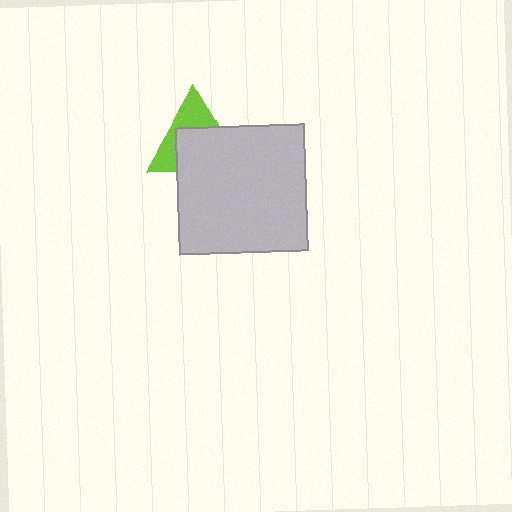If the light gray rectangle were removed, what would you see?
You would see the complete lime triangle.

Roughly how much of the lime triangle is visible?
A small part of it is visible (roughly 43%).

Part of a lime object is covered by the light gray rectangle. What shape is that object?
It is a triangle.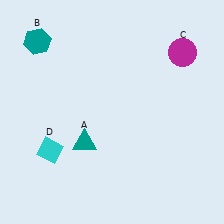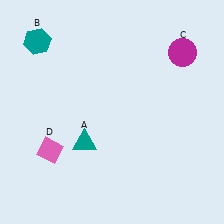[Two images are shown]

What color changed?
The diamond (D) changed from cyan in Image 1 to pink in Image 2.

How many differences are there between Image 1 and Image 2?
There is 1 difference between the two images.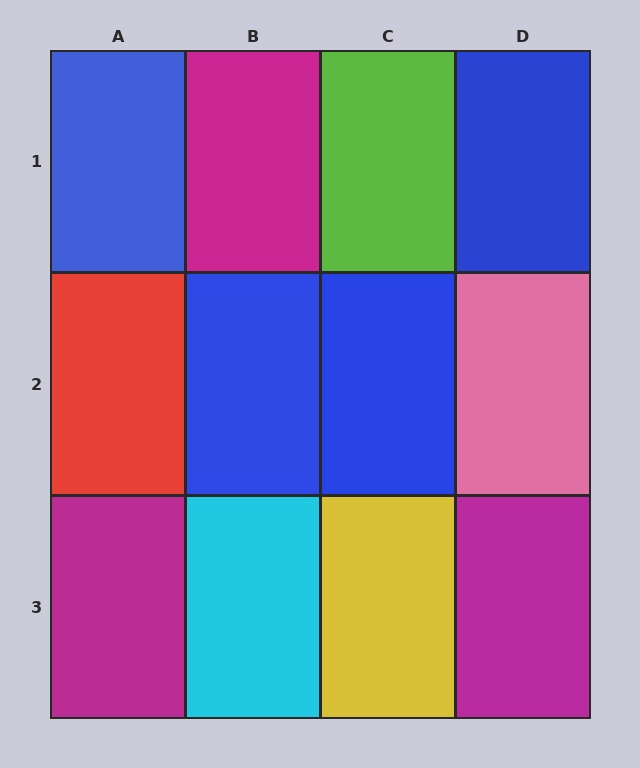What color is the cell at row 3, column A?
Magenta.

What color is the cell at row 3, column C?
Yellow.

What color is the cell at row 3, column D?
Magenta.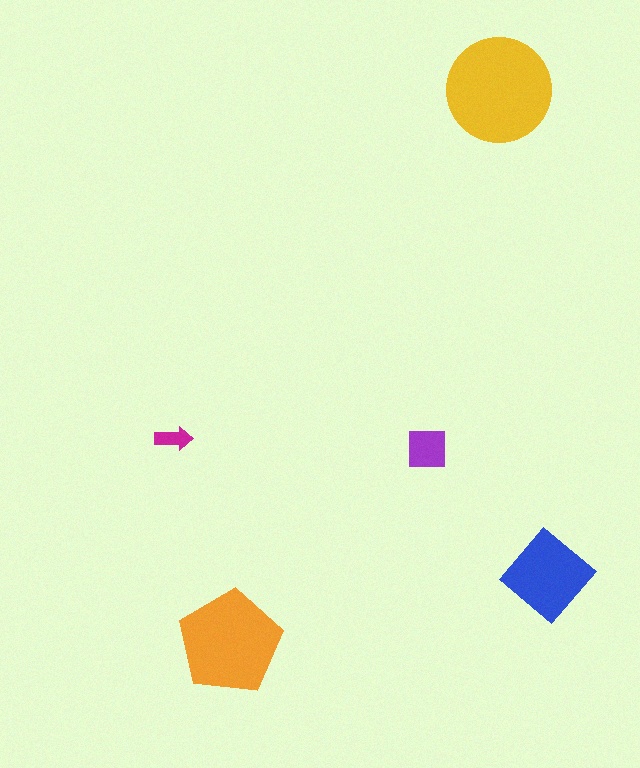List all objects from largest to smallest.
The yellow circle, the orange pentagon, the blue diamond, the purple square, the magenta arrow.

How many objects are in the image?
There are 5 objects in the image.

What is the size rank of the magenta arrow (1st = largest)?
5th.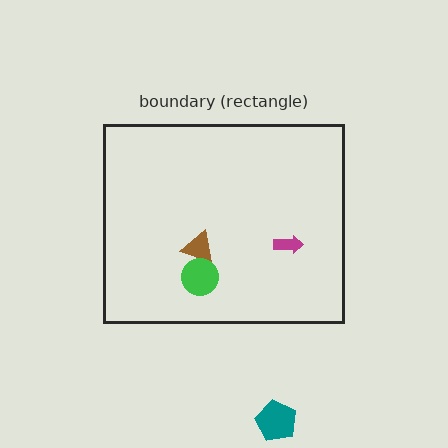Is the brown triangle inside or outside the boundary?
Inside.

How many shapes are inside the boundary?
3 inside, 1 outside.